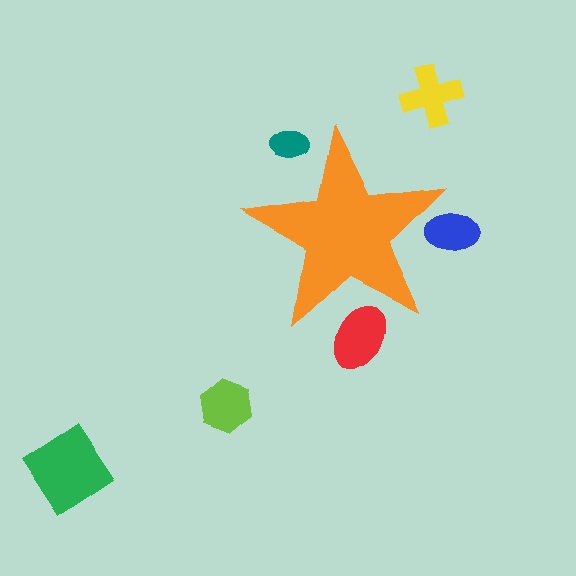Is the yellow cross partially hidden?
No, the yellow cross is fully visible.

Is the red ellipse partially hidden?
Yes, the red ellipse is partially hidden behind the orange star.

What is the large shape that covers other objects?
An orange star.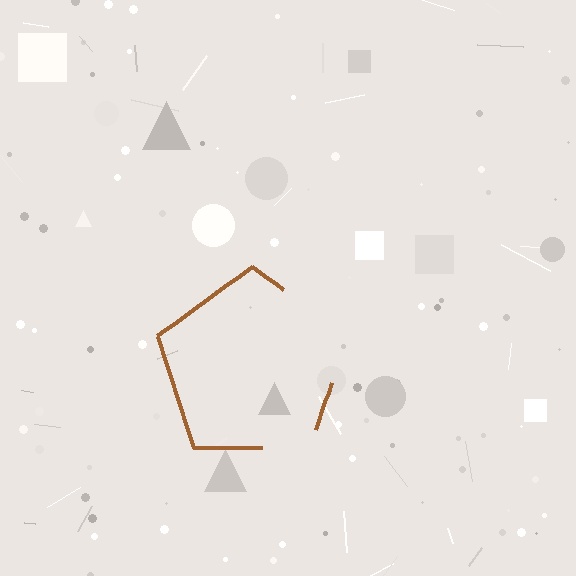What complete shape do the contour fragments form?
The contour fragments form a pentagon.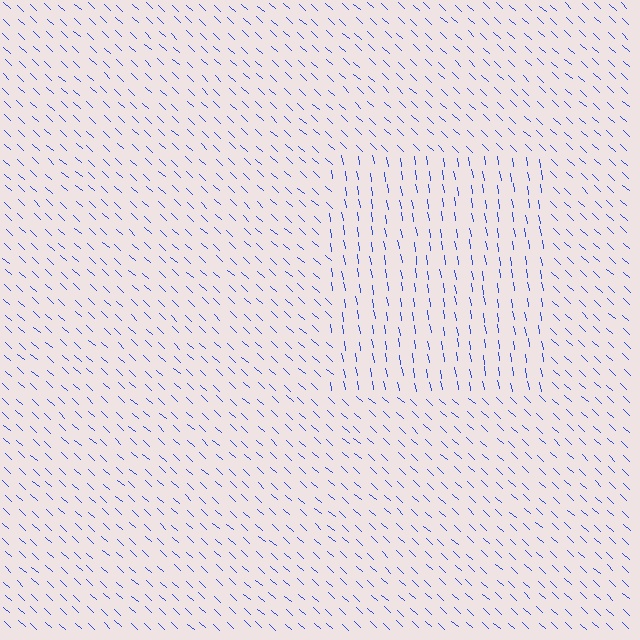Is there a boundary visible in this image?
Yes, there is a texture boundary formed by a change in line orientation.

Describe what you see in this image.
The image is filled with small blue line segments. A rectangle region in the image has lines oriented differently from the surrounding lines, creating a visible texture boundary.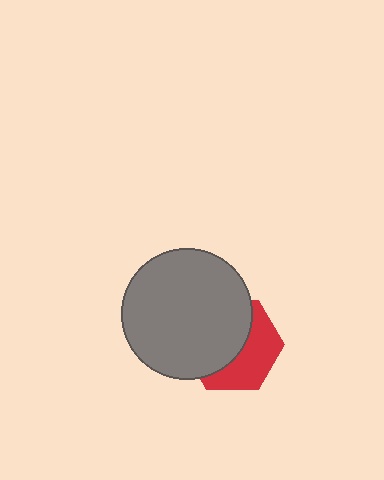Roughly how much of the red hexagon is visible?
A small part of it is visible (roughly 44%).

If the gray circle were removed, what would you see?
You would see the complete red hexagon.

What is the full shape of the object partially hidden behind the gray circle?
The partially hidden object is a red hexagon.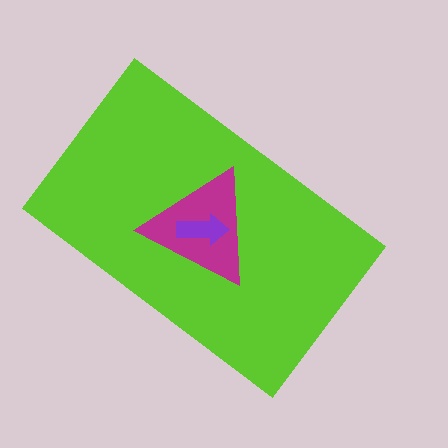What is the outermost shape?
The lime rectangle.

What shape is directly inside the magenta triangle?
The purple arrow.